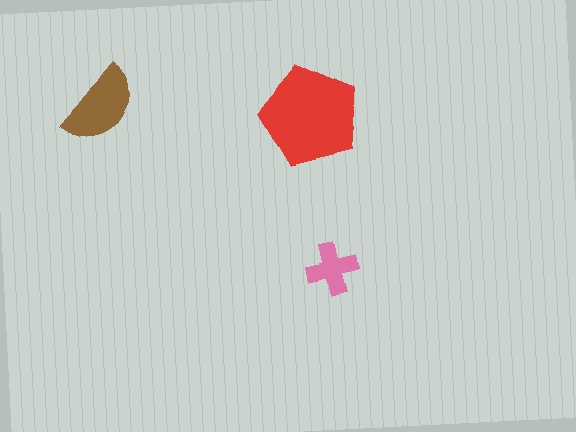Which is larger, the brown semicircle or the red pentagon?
The red pentagon.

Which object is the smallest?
The pink cross.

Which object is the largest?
The red pentagon.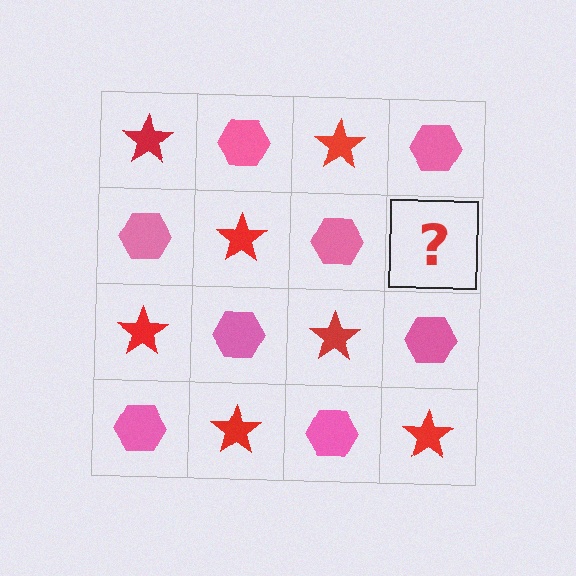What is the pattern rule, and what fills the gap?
The rule is that it alternates red star and pink hexagon in a checkerboard pattern. The gap should be filled with a red star.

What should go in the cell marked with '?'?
The missing cell should contain a red star.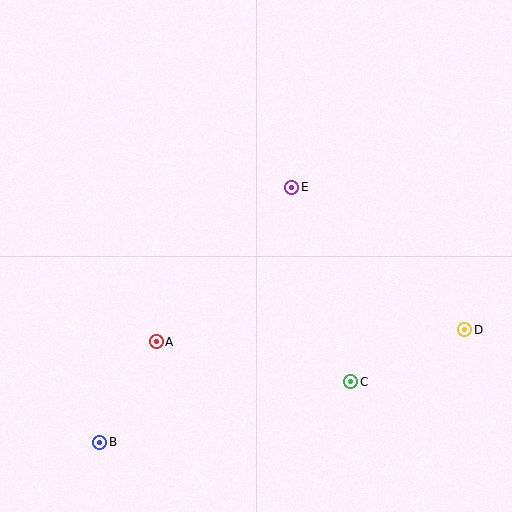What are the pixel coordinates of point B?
Point B is at (100, 442).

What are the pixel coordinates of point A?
Point A is at (156, 342).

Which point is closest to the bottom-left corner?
Point B is closest to the bottom-left corner.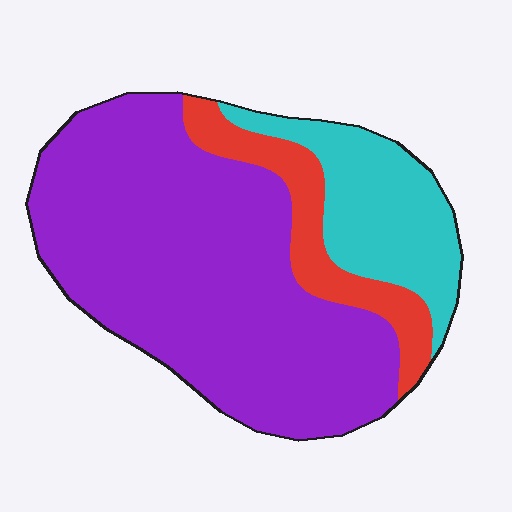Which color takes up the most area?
Purple, at roughly 65%.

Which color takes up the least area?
Red, at roughly 15%.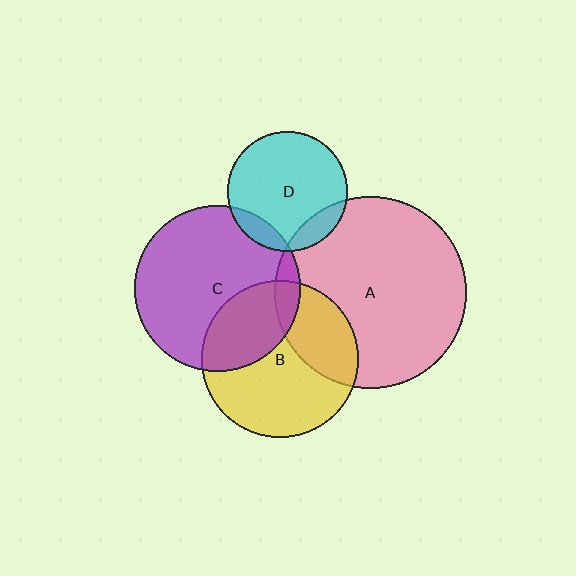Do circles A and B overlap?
Yes.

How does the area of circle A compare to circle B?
Approximately 1.5 times.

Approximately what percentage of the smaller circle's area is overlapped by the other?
Approximately 30%.